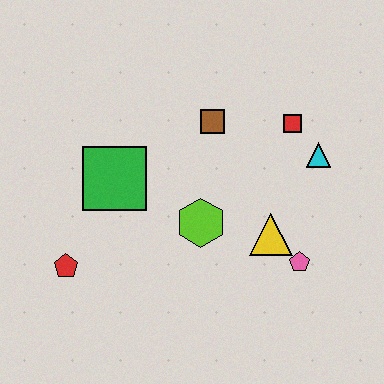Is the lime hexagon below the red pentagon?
No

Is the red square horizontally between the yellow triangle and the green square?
No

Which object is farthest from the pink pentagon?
The red pentagon is farthest from the pink pentagon.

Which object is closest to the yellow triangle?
The pink pentagon is closest to the yellow triangle.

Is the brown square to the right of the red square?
No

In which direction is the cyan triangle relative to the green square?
The cyan triangle is to the right of the green square.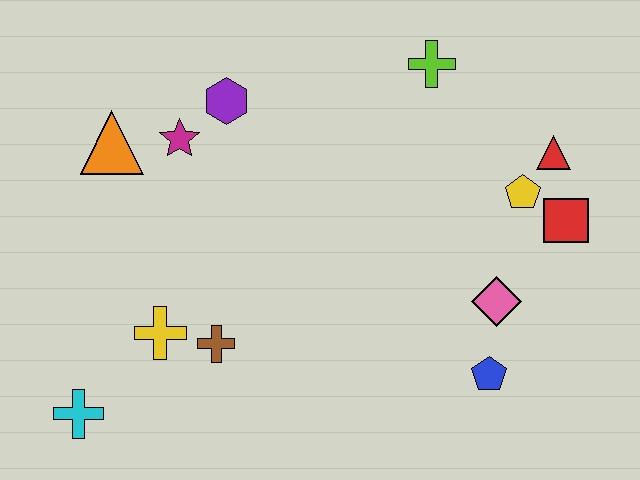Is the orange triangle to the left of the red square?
Yes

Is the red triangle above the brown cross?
Yes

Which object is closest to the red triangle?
The yellow pentagon is closest to the red triangle.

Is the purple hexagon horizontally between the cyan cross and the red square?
Yes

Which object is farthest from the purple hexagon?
The blue pentagon is farthest from the purple hexagon.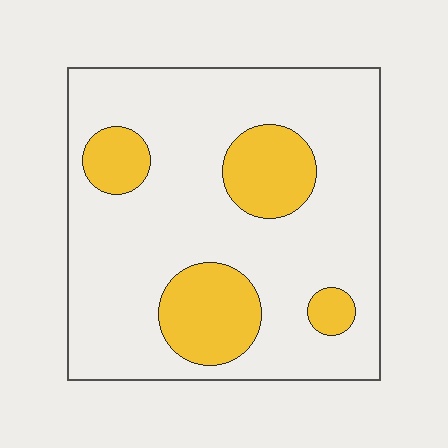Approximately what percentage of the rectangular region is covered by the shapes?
Approximately 20%.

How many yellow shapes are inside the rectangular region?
4.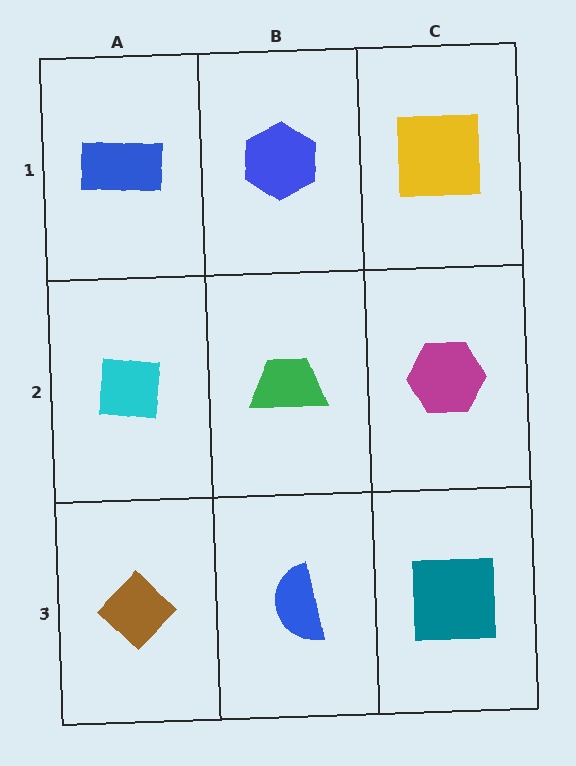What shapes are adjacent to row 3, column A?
A cyan square (row 2, column A), a blue semicircle (row 3, column B).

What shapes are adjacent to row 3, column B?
A green trapezoid (row 2, column B), a brown diamond (row 3, column A), a teal square (row 3, column C).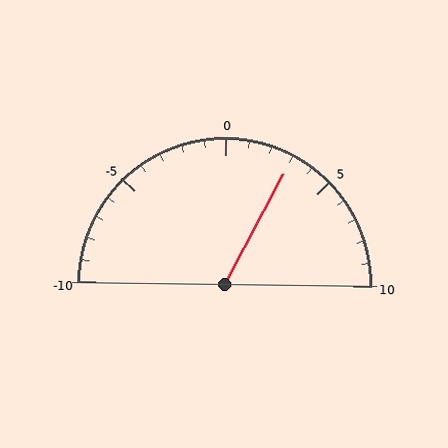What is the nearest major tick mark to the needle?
The nearest major tick mark is 5.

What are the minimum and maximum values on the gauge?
The gauge ranges from -10 to 10.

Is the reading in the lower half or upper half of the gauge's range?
The reading is in the upper half of the range (-10 to 10).